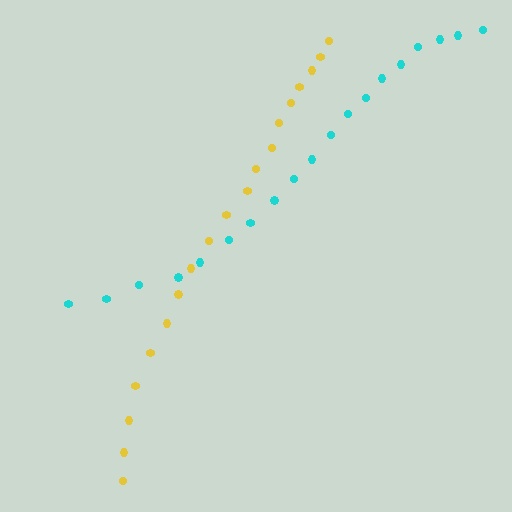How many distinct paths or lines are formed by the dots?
There are 2 distinct paths.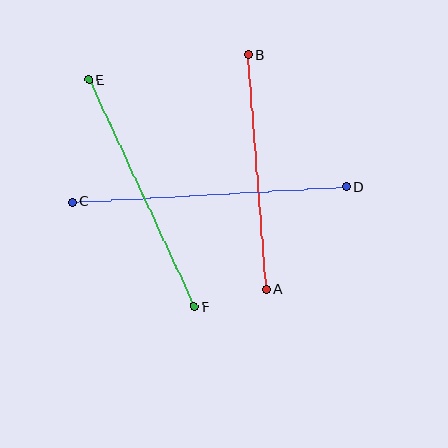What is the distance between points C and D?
The distance is approximately 274 pixels.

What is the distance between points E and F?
The distance is approximately 250 pixels.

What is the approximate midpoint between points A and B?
The midpoint is at approximately (257, 172) pixels.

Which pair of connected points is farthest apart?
Points C and D are farthest apart.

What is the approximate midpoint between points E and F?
The midpoint is at approximately (141, 193) pixels.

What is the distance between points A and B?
The distance is approximately 235 pixels.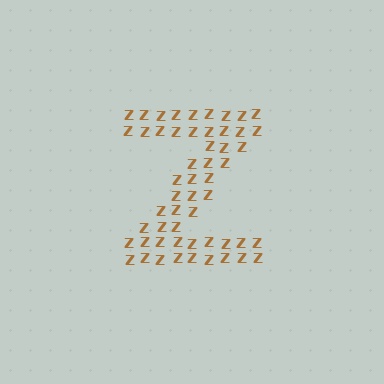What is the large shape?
The large shape is the letter Z.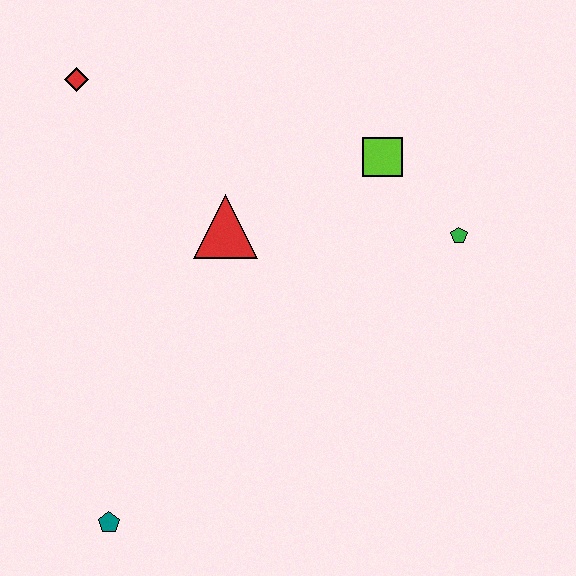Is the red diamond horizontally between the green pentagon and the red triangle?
No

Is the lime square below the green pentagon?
No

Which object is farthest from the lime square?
The teal pentagon is farthest from the lime square.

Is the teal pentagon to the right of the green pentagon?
No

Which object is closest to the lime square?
The green pentagon is closest to the lime square.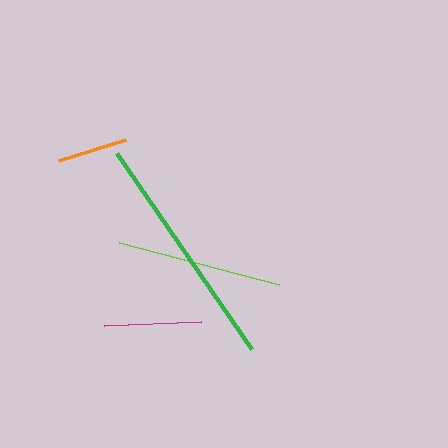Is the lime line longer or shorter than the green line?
The green line is longer than the lime line.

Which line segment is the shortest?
The orange line is the shortest at approximately 71 pixels.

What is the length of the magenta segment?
The magenta segment is approximately 97 pixels long.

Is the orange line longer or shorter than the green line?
The green line is longer than the orange line.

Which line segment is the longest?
The green line is the longest at approximately 238 pixels.